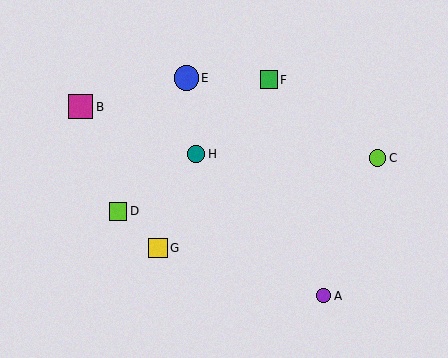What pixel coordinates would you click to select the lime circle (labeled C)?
Click at (377, 158) to select the lime circle C.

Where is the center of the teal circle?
The center of the teal circle is at (196, 154).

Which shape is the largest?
The magenta square (labeled B) is the largest.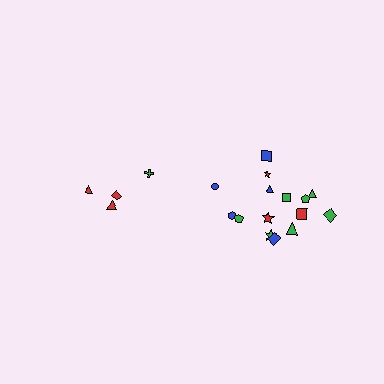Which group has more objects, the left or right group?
The right group.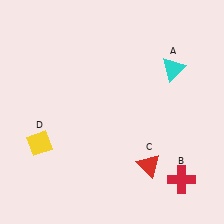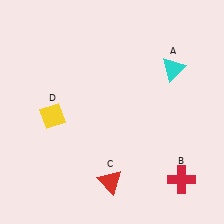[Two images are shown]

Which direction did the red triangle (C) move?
The red triangle (C) moved left.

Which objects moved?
The objects that moved are: the red triangle (C), the yellow diamond (D).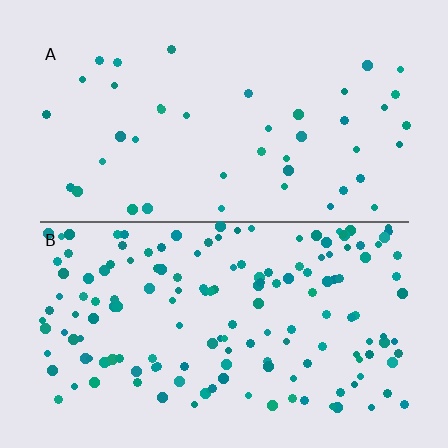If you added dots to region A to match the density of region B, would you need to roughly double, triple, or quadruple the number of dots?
Approximately quadruple.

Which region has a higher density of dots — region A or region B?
B (the bottom).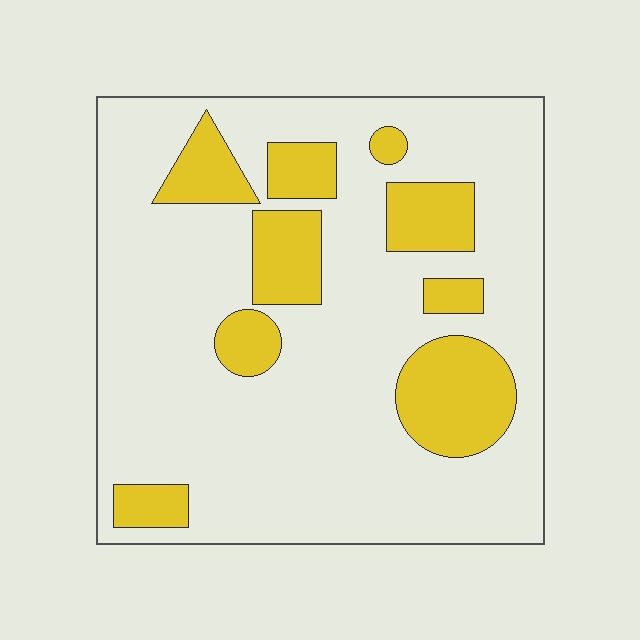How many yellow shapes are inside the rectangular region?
9.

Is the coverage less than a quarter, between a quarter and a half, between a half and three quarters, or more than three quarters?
Less than a quarter.